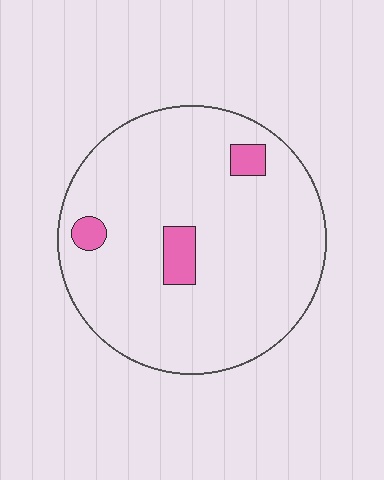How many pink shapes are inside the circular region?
3.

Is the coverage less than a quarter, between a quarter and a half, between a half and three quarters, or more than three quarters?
Less than a quarter.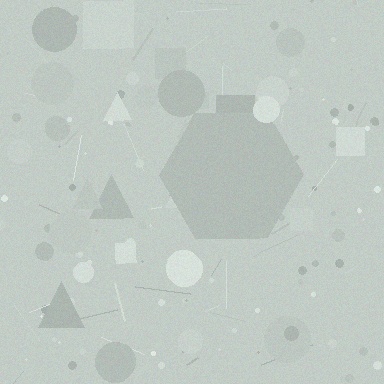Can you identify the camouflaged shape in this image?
The camouflaged shape is a hexagon.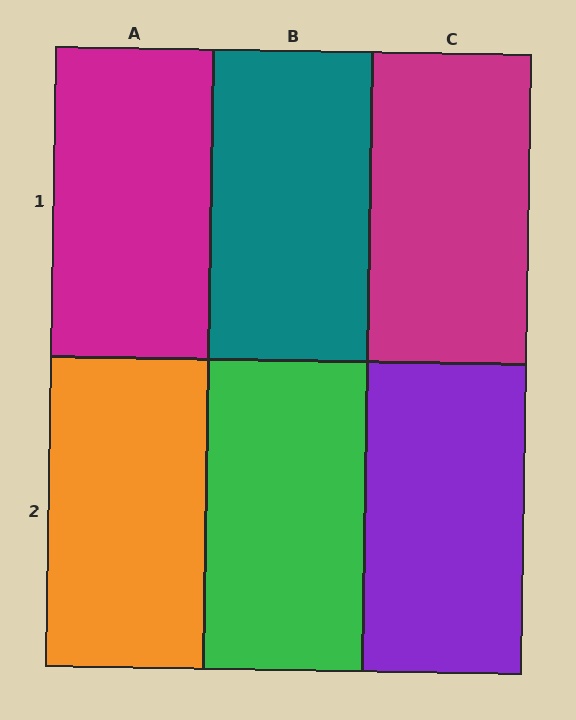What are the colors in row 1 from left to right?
Magenta, teal, magenta.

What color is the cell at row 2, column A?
Orange.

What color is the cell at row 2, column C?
Purple.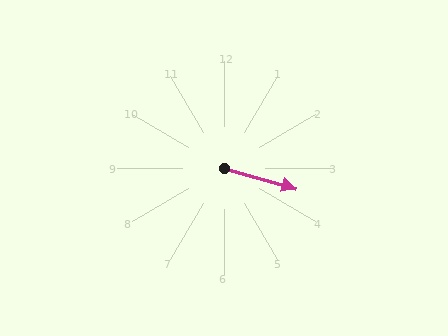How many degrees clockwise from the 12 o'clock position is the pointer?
Approximately 106 degrees.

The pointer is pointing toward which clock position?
Roughly 4 o'clock.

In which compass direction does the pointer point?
East.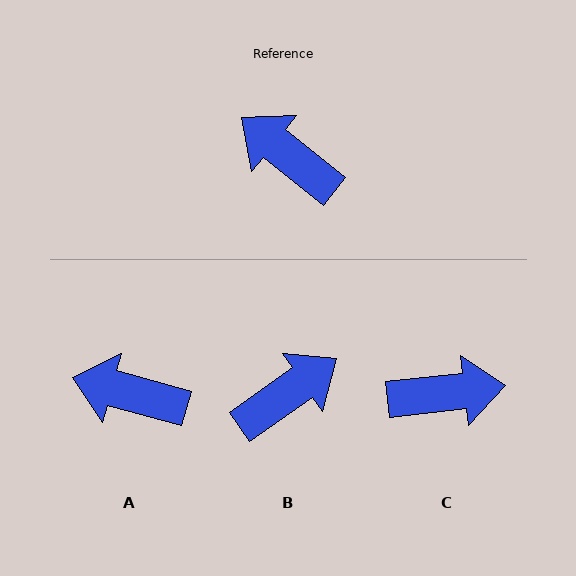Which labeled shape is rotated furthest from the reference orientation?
C, about 135 degrees away.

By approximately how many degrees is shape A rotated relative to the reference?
Approximately 23 degrees counter-clockwise.